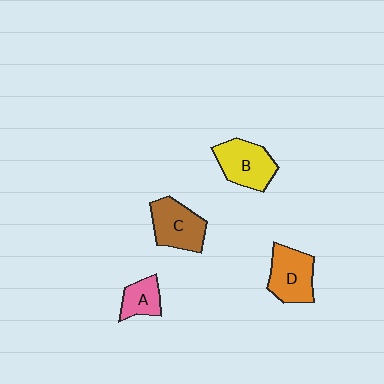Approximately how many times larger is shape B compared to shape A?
Approximately 1.7 times.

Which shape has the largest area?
Shape B (yellow).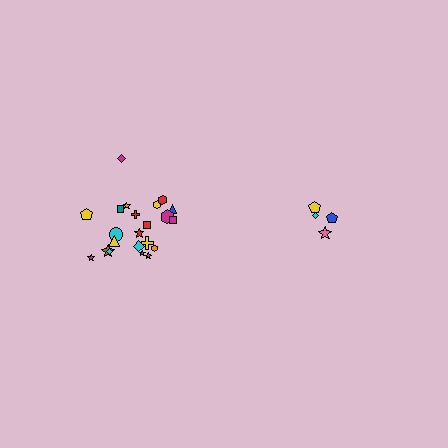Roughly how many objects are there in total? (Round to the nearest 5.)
Roughly 25 objects in total.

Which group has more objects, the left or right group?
The left group.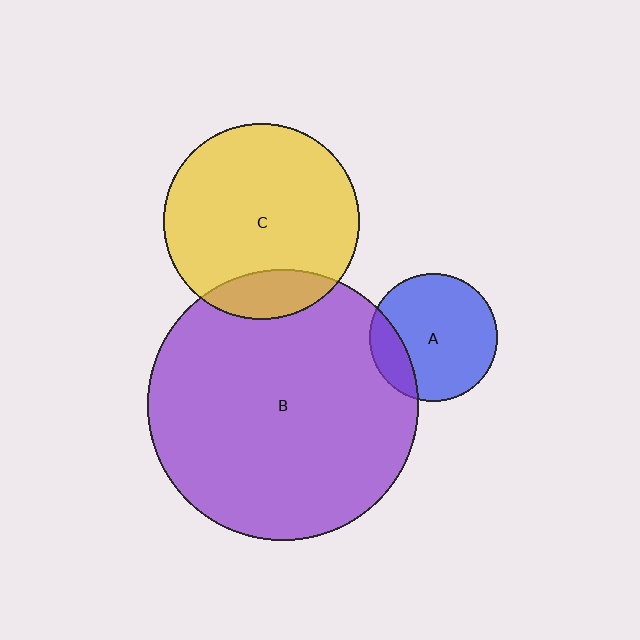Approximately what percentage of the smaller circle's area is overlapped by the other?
Approximately 20%.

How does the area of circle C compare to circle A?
Approximately 2.3 times.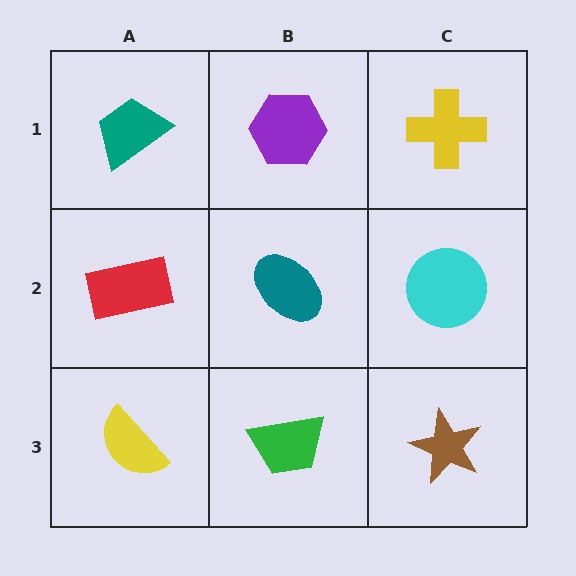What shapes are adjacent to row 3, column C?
A cyan circle (row 2, column C), a green trapezoid (row 3, column B).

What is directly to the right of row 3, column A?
A green trapezoid.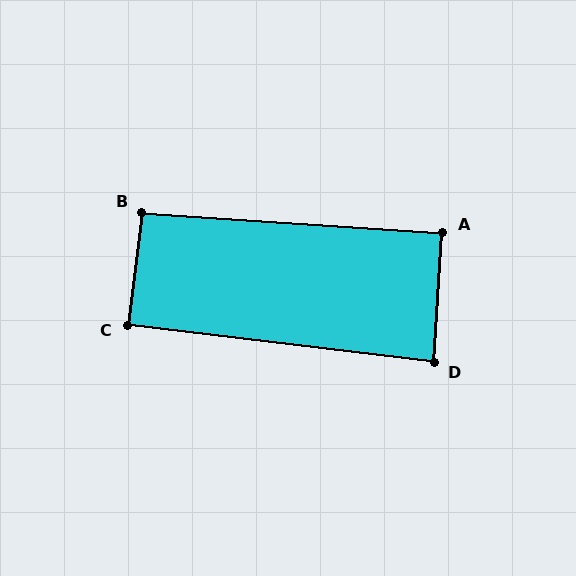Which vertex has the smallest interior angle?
D, at approximately 87 degrees.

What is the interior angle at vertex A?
Approximately 90 degrees (approximately right).